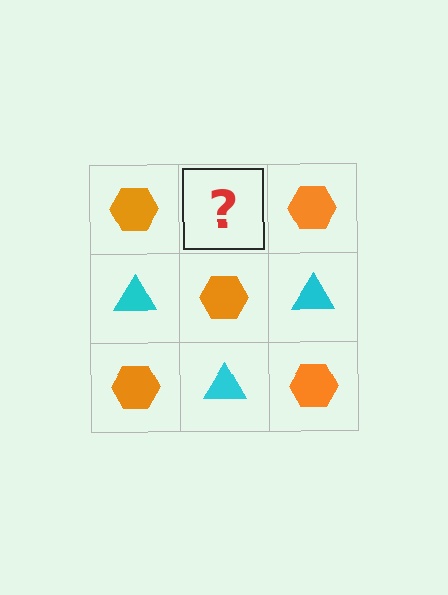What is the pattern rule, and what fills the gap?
The rule is that it alternates orange hexagon and cyan triangle in a checkerboard pattern. The gap should be filled with a cyan triangle.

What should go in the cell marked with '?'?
The missing cell should contain a cyan triangle.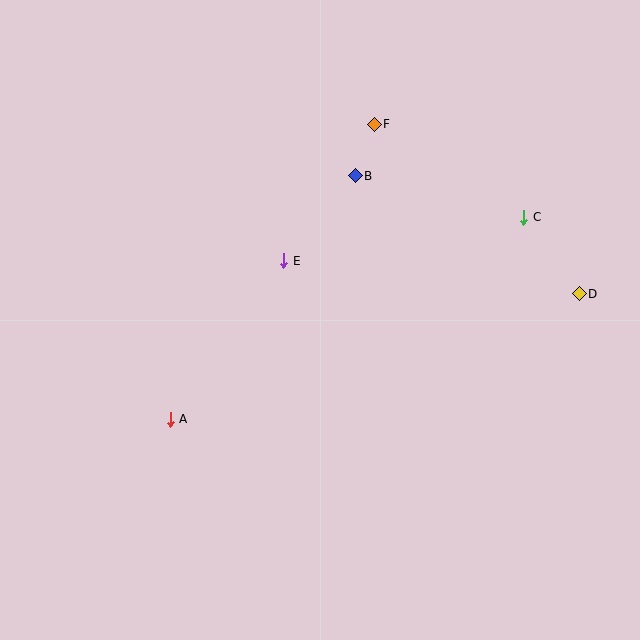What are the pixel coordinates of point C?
Point C is at (524, 217).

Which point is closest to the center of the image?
Point E at (284, 261) is closest to the center.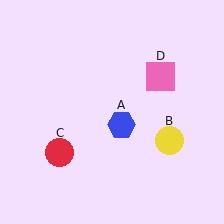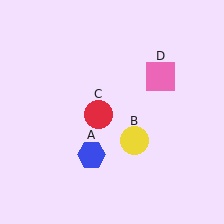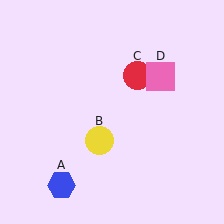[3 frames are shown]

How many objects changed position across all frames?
3 objects changed position: blue hexagon (object A), yellow circle (object B), red circle (object C).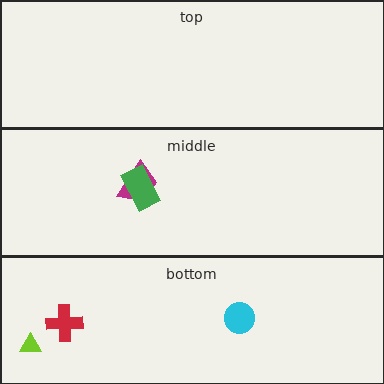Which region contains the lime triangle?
The bottom region.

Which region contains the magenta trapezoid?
The middle region.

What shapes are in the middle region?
The magenta trapezoid, the green rectangle.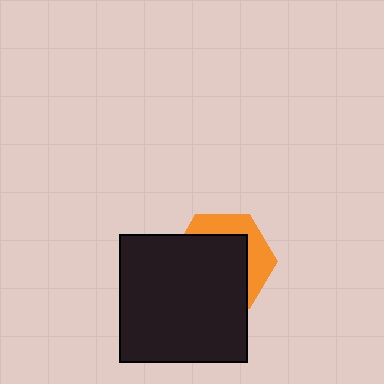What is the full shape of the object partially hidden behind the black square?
The partially hidden object is an orange hexagon.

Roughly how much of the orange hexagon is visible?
A small part of it is visible (roughly 34%).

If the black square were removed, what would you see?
You would see the complete orange hexagon.